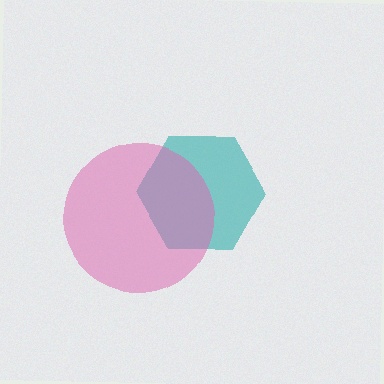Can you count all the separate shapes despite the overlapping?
Yes, there are 2 separate shapes.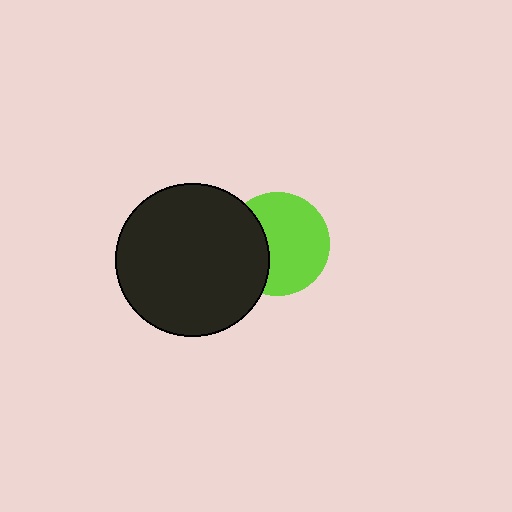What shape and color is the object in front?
The object in front is a black circle.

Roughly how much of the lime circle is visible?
Most of it is visible (roughly 67%).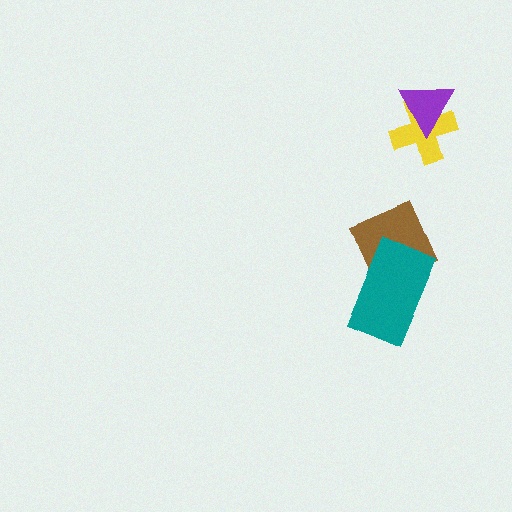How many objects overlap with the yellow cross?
1 object overlaps with the yellow cross.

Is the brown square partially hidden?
Yes, it is partially covered by another shape.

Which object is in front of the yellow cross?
The purple triangle is in front of the yellow cross.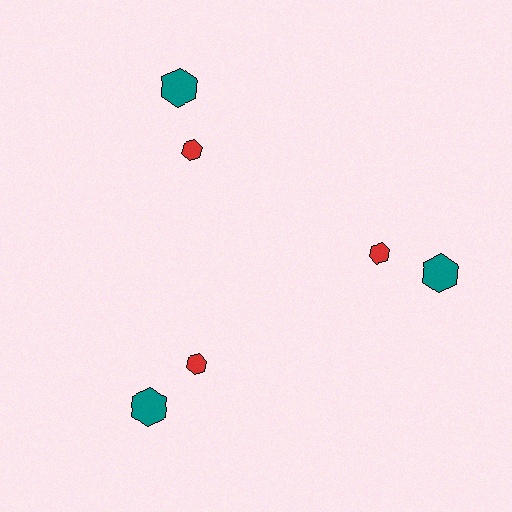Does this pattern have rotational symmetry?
Yes, this pattern has 3-fold rotational symmetry. It looks the same after rotating 120 degrees around the center.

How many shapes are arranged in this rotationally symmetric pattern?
There are 6 shapes, arranged in 3 groups of 2.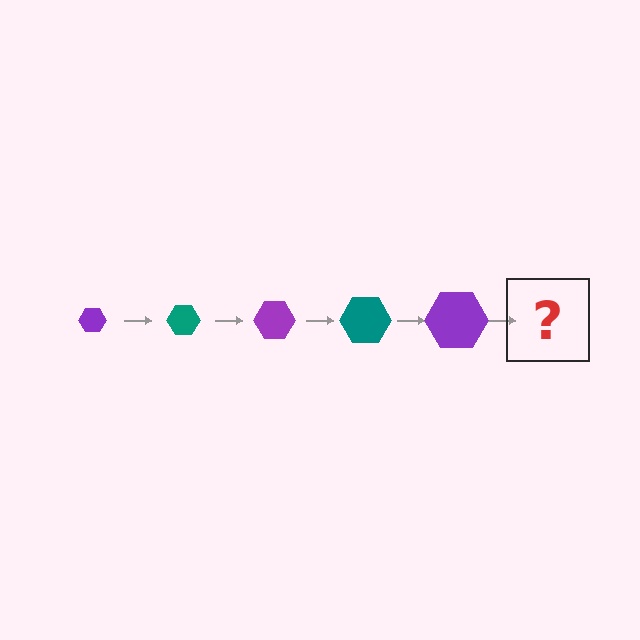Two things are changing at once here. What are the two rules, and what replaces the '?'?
The two rules are that the hexagon grows larger each step and the color cycles through purple and teal. The '?' should be a teal hexagon, larger than the previous one.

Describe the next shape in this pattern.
It should be a teal hexagon, larger than the previous one.